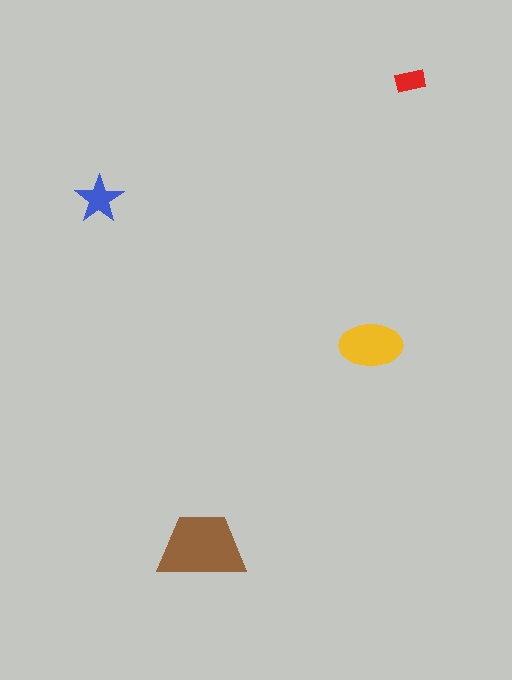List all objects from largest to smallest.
The brown trapezoid, the yellow ellipse, the blue star, the red rectangle.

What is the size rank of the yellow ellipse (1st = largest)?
2nd.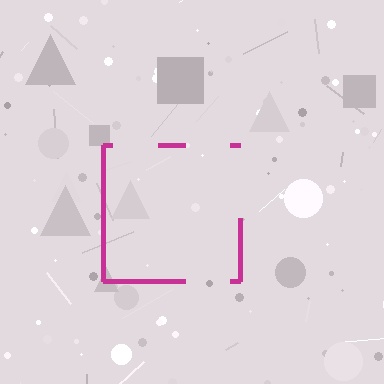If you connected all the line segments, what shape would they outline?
They would outline a square.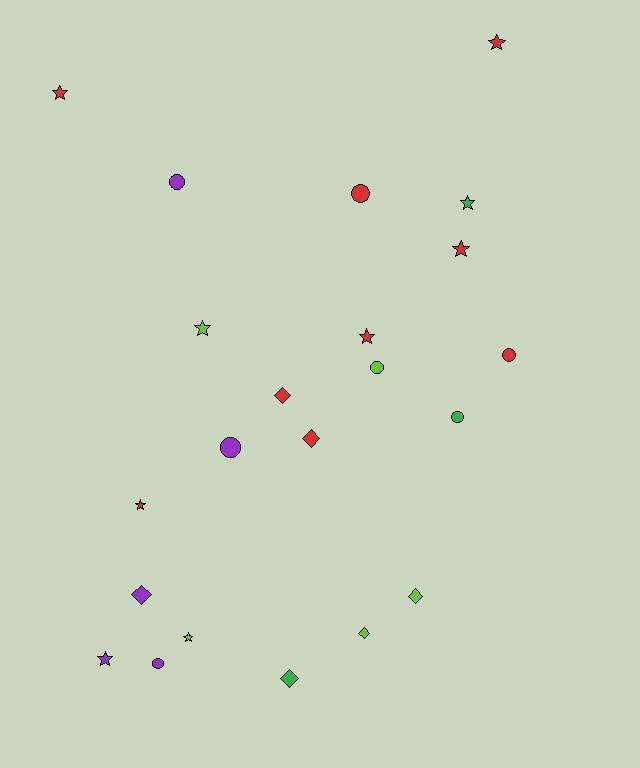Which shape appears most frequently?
Star, with 9 objects.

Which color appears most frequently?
Red, with 9 objects.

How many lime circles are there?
There is 1 lime circle.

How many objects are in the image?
There are 22 objects.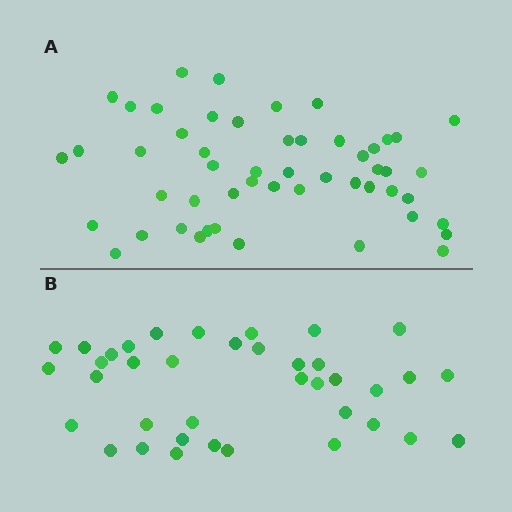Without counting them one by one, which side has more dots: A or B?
Region A (the top region) has more dots.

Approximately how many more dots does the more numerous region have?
Region A has approximately 15 more dots than region B.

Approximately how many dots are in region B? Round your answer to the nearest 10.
About 40 dots. (The exact count is 38, which rounds to 40.)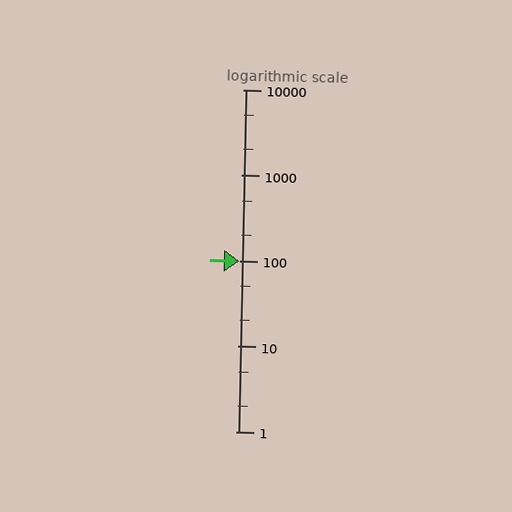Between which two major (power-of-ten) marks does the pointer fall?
The pointer is between 100 and 1000.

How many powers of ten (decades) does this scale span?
The scale spans 4 decades, from 1 to 10000.